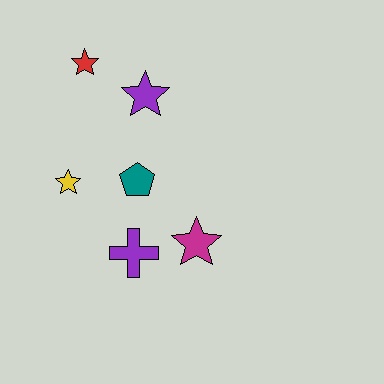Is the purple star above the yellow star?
Yes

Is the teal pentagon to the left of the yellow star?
No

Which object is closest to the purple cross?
The magenta star is closest to the purple cross.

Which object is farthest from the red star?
The magenta star is farthest from the red star.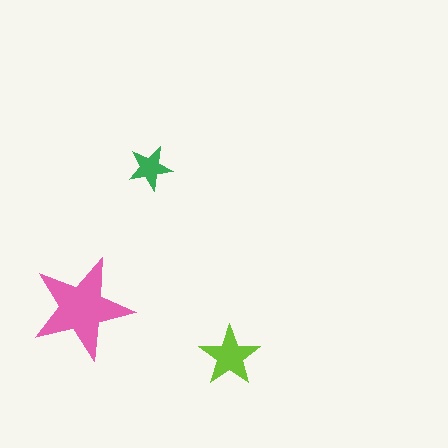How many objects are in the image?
There are 3 objects in the image.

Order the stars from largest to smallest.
the pink one, the lime one, the green one.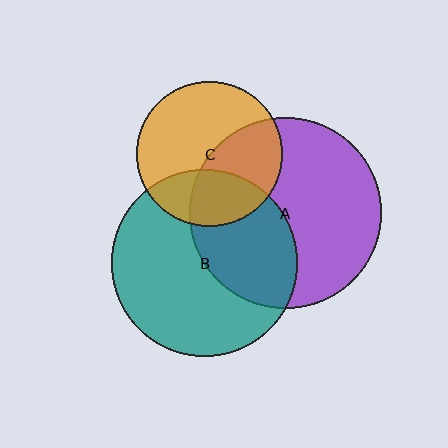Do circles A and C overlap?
Yes.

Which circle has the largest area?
Circle A (purple).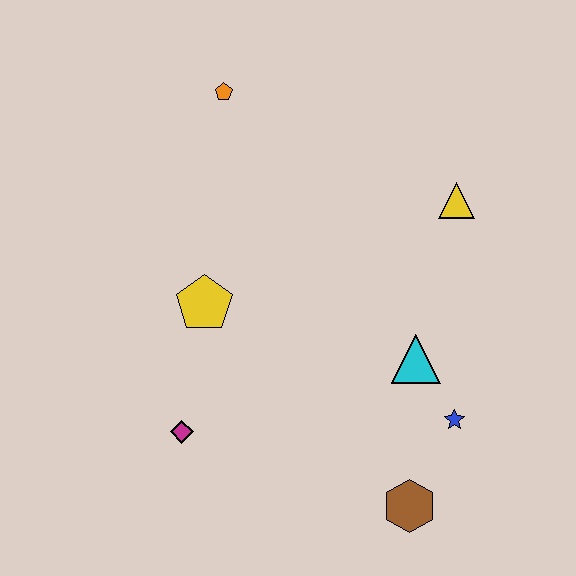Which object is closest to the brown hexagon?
The blue star is closest to the brown hexagon.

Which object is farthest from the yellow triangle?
The magenta diamond is farthest from the yellow triangle.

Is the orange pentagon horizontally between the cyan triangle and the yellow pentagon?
Yes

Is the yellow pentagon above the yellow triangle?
No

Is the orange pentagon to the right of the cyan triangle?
No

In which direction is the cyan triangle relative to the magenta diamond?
The cyan triangle is to the right of the magenta diamond.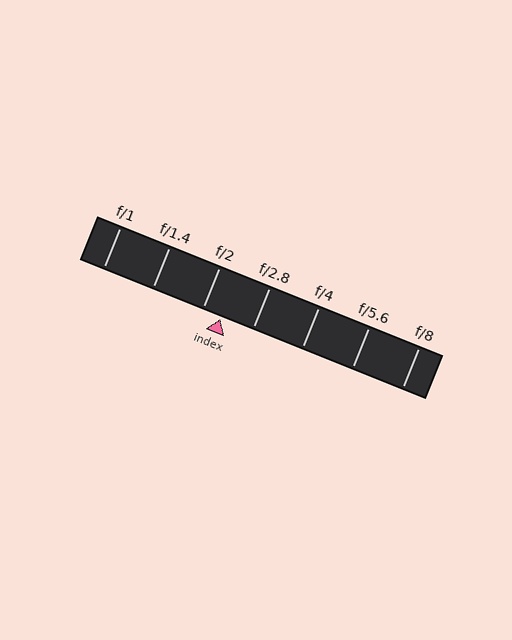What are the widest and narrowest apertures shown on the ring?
The widest aperture shown is f/1 and the narrowest is f/8.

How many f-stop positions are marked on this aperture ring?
There are 7 f-stop positions marked.